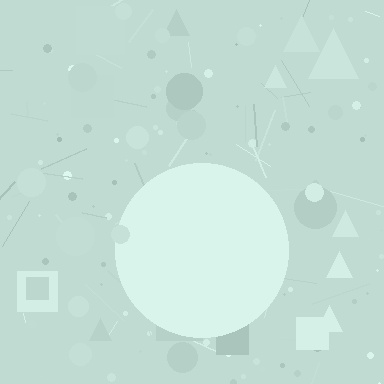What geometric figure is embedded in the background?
A circle is embedded in the background.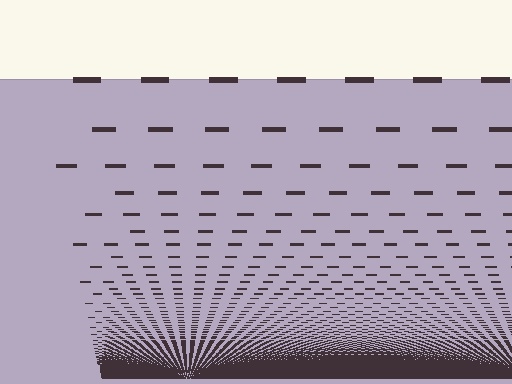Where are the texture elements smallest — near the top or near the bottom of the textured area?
Near the bottom.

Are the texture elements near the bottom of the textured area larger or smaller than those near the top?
Smaller. The gradient is inverted — elements near the bottom are smaller and denser.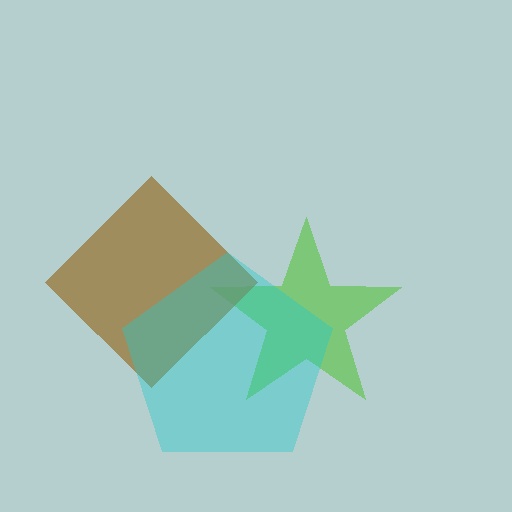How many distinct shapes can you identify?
There are 3 distinct shapes: a lime star, a brown diamond, a cyan pentagon.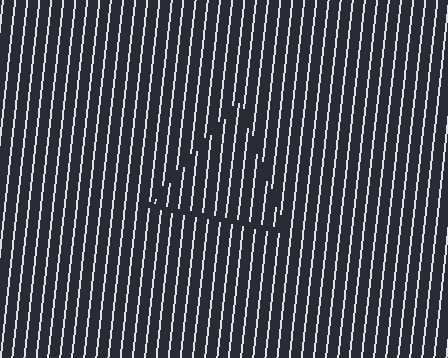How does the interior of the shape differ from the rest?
The interior of the shape contains the same grating, shifted by half a period — the contour is defined by the phase discontinuity where line-ends from the inner and outer gratings abut.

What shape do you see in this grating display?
An illusory triangle. The interior of the shape contains the same grating, shifted by half a period — the contour is defined by the phase discontinuity where line-ends from the inner and outer gratings abut.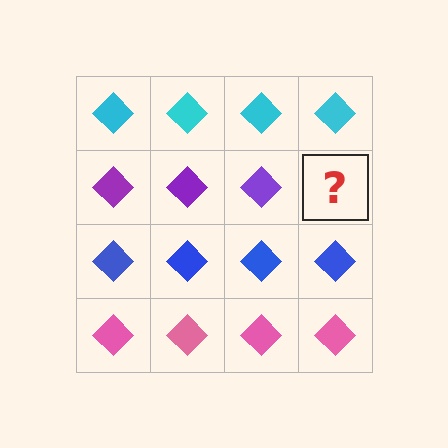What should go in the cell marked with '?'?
The missing cell should contain a purple diamond.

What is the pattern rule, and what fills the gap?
The rule is that each row has a consistent color. The gap should be filled with a purple diamond.